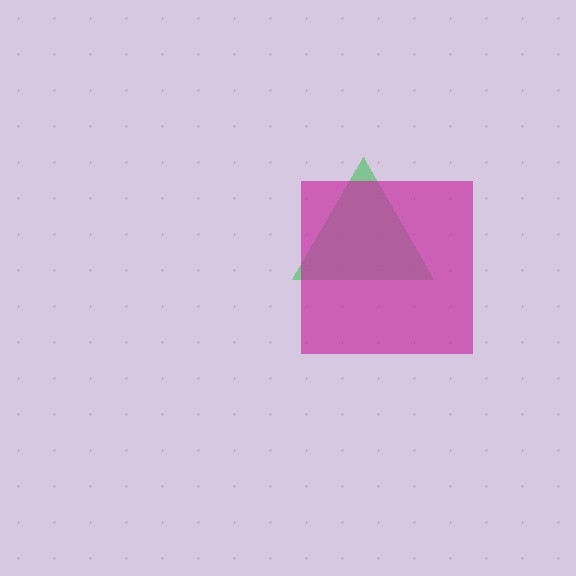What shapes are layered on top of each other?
The layered shapes are: a green triangle, a magenta square.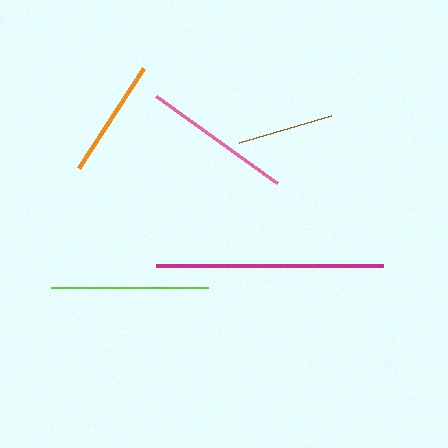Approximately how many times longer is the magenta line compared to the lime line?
The magenta line is approximately 1.5 times the length of the lime line.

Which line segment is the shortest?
The brown line is the shortest at approximately 96 pixels.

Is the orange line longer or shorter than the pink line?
The pink line is longer than the orange line.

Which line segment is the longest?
The magenta line is the longest at approximately 228 pixels.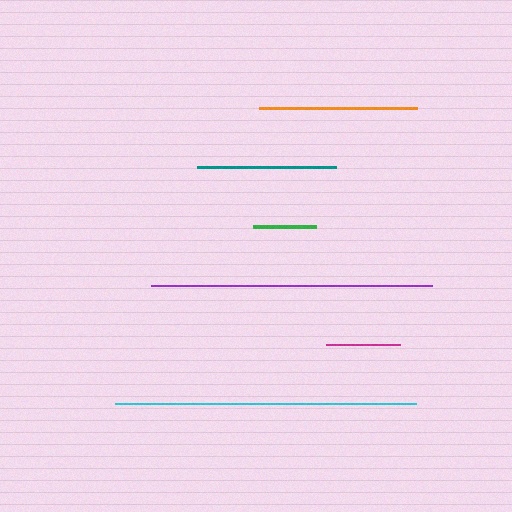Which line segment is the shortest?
The green line is the shortest at approximately 62 pixels.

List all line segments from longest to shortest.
From longest to shortest: cyan, purple, orange, teal, magenta, green.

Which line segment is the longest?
The cyan line is the longest at approximately 301 pixels.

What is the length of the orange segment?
The orange segment is approximately 158 pixels long.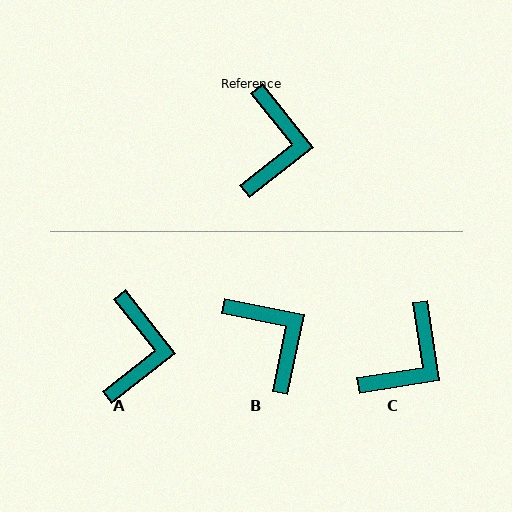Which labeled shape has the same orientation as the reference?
A.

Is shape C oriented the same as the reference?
No, it is off by about 29 degrees.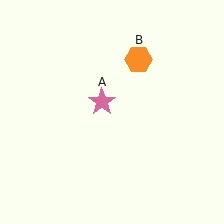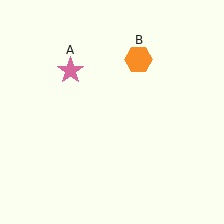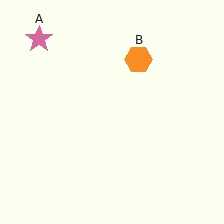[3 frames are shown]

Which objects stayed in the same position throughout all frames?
Orange hexagon (object B) remained stationary.